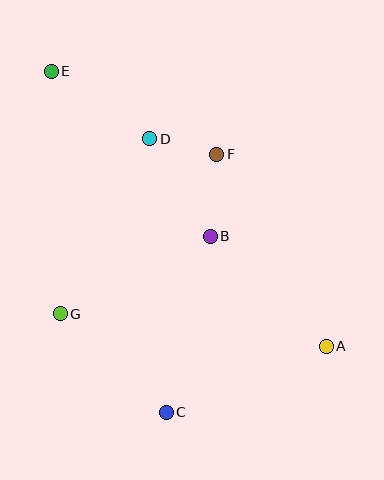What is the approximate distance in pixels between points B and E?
The distance between B and E is approximately 229 pixels.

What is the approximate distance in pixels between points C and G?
The distance between C and G is approximately 145 pixels.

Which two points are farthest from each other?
Points A and E are farthest from each other.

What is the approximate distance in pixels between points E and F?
The distance between E and F is approximately 185 pixels.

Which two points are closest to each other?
Points D and F are closest to each other.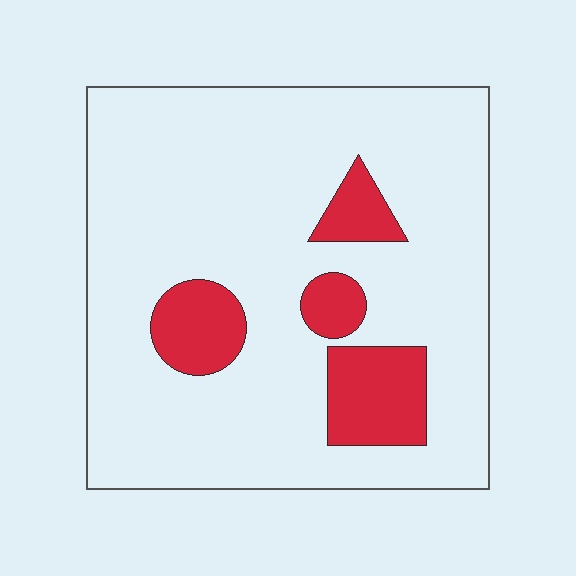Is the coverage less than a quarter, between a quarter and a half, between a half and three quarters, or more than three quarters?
Less than a quarter.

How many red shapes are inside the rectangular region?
4.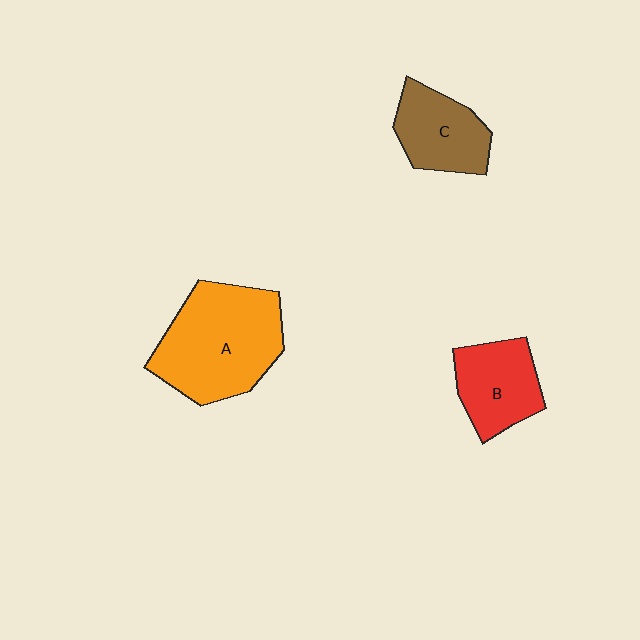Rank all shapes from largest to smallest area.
From largest to smallest: A (orange), B (red), C (brown).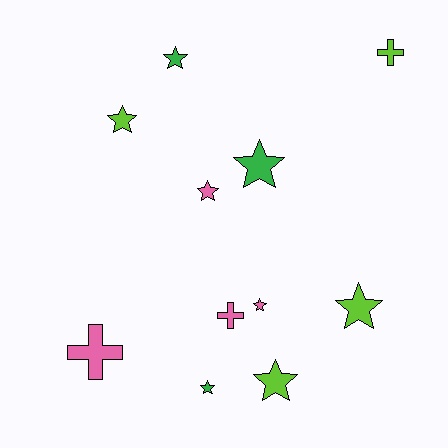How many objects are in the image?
There are 11 objects.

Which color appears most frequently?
Pink, with 4 objects.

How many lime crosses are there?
There is 1 lime cross.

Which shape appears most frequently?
Star, with 8 objects.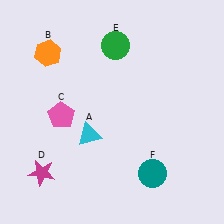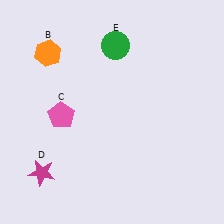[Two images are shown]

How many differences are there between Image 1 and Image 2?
There are 2 differences between the two images.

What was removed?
The cyan triangle (A), the teal circle (F) were removed in Image 2.